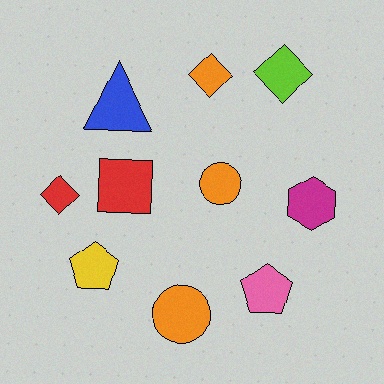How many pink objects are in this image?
There is 1 pink object.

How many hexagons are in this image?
There is 1 hexagon.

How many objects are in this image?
There are 10 objects.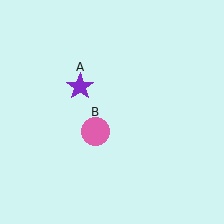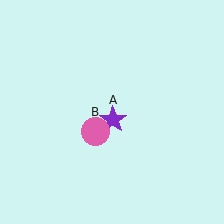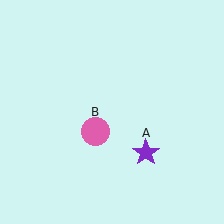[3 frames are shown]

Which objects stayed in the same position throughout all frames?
Pink circle (object B) remained stationary.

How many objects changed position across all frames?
1 object changed position: purple star (object A).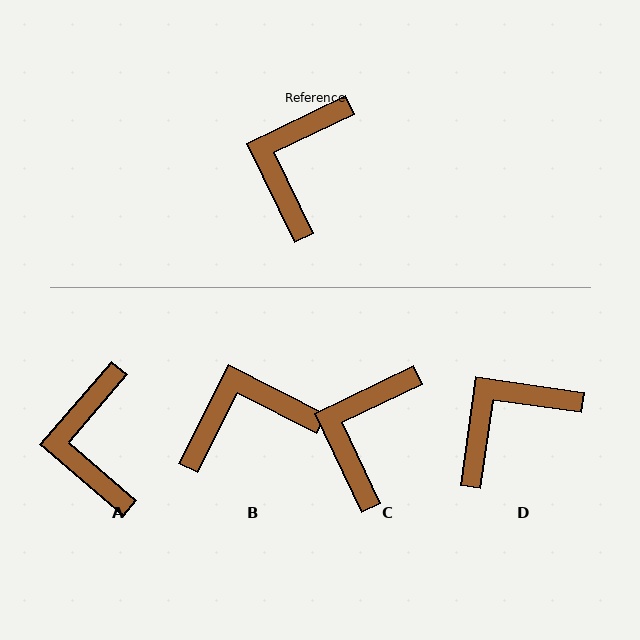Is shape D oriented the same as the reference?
No, it is off by about 34 degrees.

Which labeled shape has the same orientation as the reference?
C.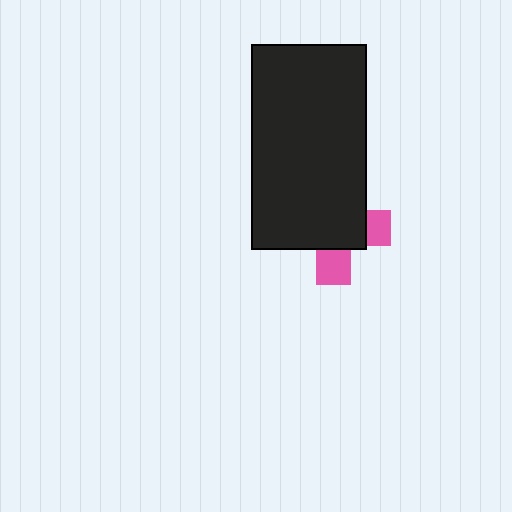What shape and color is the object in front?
The object in front is a black rectangle.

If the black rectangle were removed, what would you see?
You would see the complete pink cross.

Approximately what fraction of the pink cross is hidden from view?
Roughly 69% of the pink cross is hidden behind the black rectangle.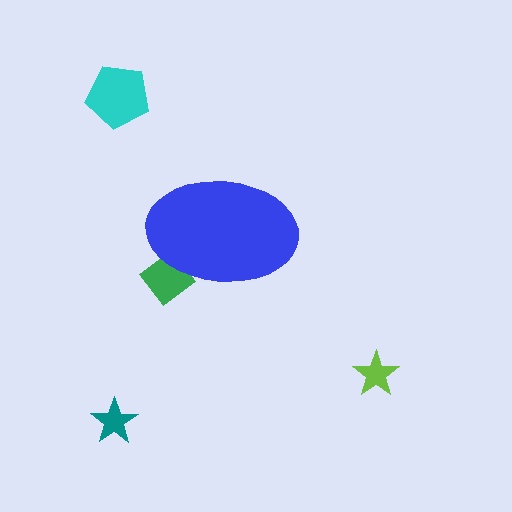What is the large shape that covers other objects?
A blue ellipse.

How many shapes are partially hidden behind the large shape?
1 shape is partially hidden.